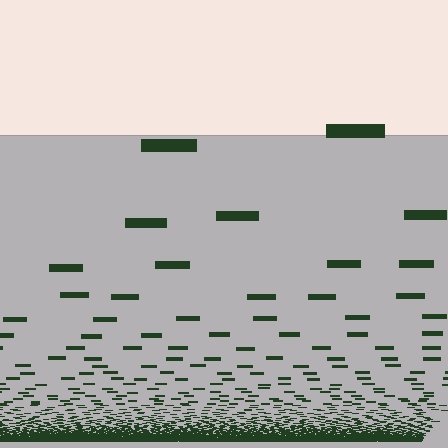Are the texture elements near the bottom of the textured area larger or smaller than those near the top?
Smaller. The gradient is inverted — elements near the bottom are smaller and denser.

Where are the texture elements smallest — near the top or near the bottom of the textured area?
Near the bottom.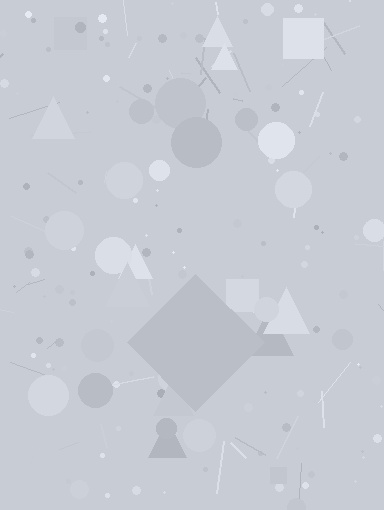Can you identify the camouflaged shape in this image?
The camouflaged shape is a diamond.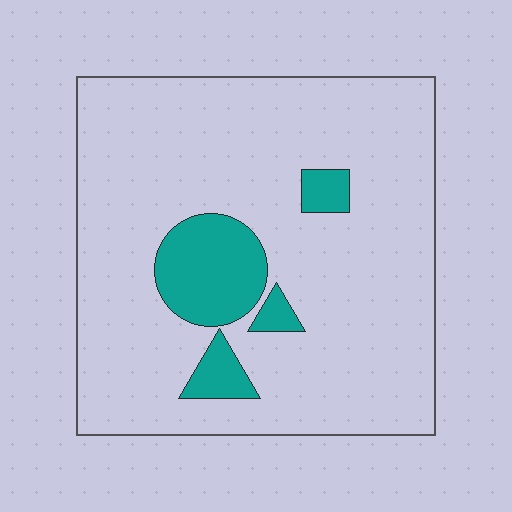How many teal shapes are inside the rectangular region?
4.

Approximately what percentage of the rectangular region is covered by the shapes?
Approximately 15%.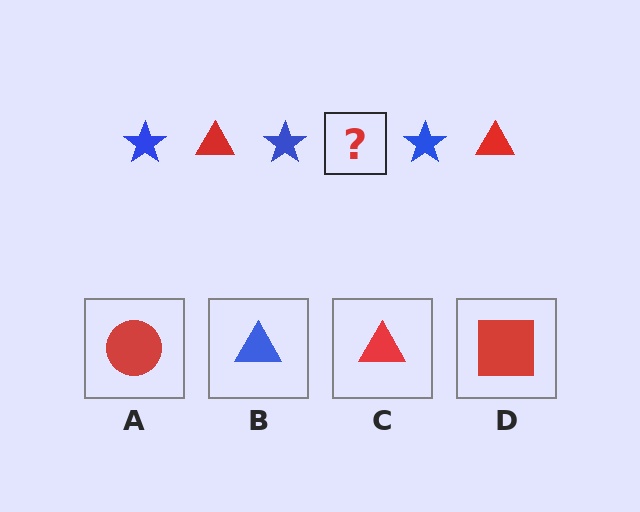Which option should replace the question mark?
Option C.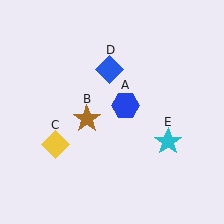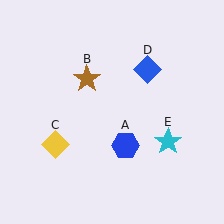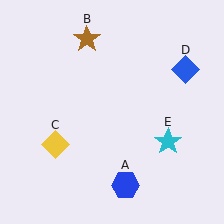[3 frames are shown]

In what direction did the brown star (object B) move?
The brown star (object B) moved up.